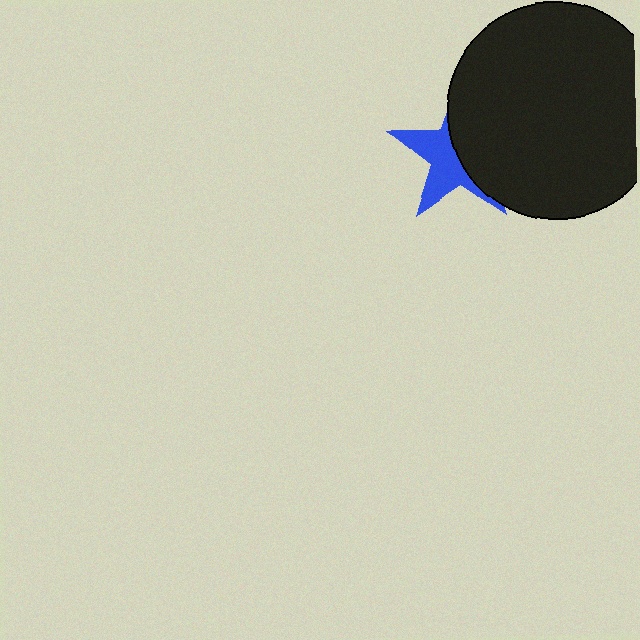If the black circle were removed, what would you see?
You would see the complete blue star.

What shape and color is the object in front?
The object in front is a black circle.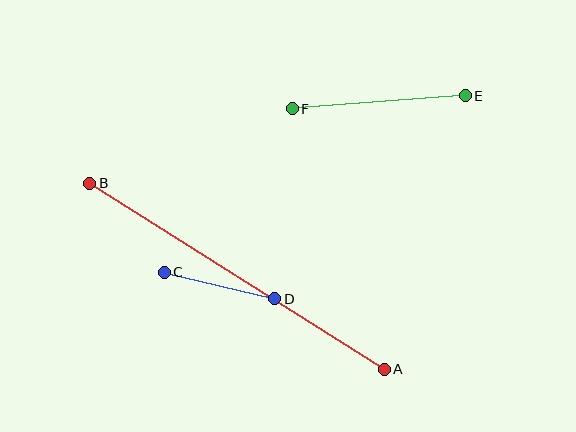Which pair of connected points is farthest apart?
Points A and B are farthest apart.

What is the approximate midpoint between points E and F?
The midpoint is at approximately (379, 102) pixels.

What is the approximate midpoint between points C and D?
The midpoint is at approximately (219, 286) pixels.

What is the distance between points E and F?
The distance is approximately 173 pixels.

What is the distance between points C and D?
The distance is approximately 114 pixels.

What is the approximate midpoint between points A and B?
The midpoint is at approximately (237, 276) pixels.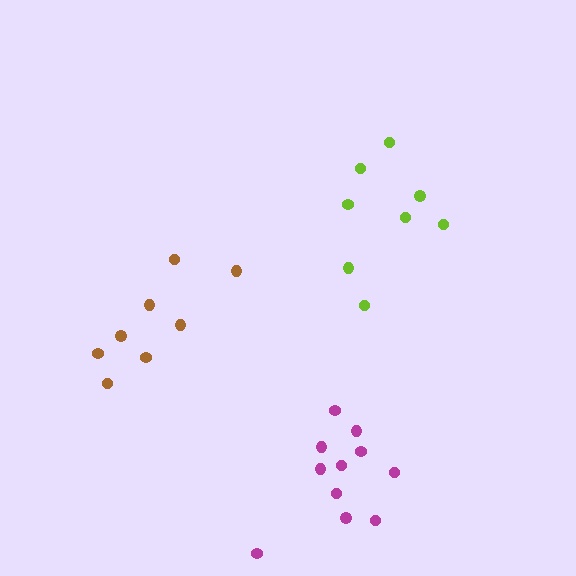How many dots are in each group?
Group 1: 8 dots, Group 2: 11 dots, Group 3: 8 dots (27 total).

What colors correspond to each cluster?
The clusters are colored: brown, magenta, lime.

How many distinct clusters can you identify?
There are 3 distinct clusters.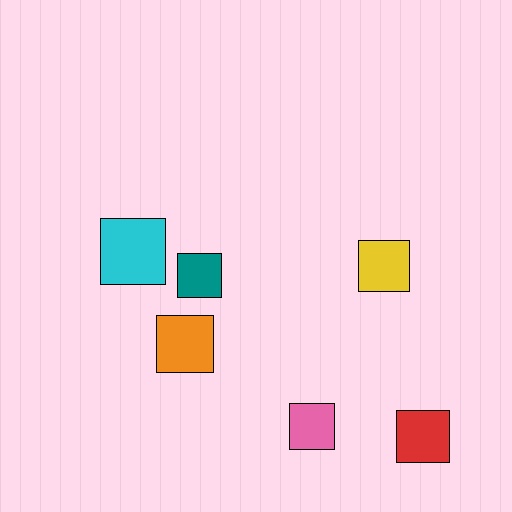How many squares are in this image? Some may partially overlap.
There are 6 squares.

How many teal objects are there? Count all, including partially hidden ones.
There is 1 teal object.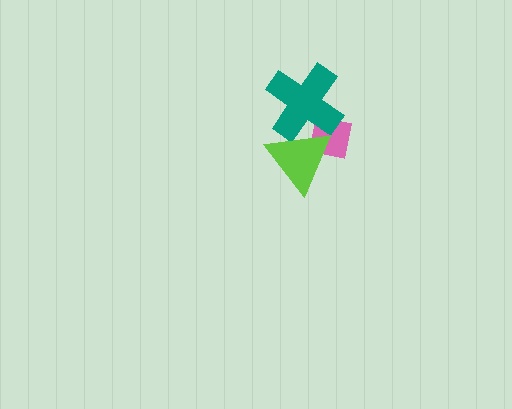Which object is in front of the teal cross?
The lime triangle is in front of the teal cross.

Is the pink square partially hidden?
Yes, it is partially covered by another shape.